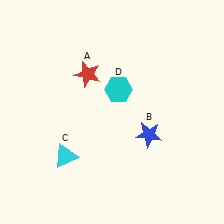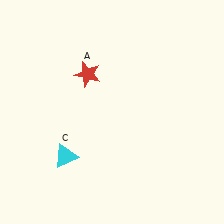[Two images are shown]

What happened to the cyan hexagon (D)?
The cyan hexagon (D) was removed in Image 2. It was in the top-right area of Image 1.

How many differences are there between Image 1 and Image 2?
There are 2 differences between the two images.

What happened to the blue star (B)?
The blue star (B) was removed in Image 2. It was in the bottom-right area of Image 1.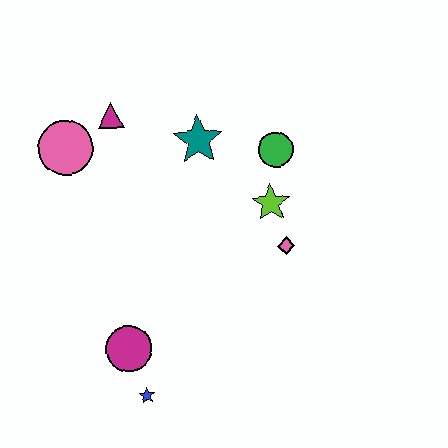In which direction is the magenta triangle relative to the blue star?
The magenta triangle is above the blue star.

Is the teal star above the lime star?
Yes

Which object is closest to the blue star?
The magenta circle is closest to the blue star.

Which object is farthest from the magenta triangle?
The blue star is farthest from the magenta triangle.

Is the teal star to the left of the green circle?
Yes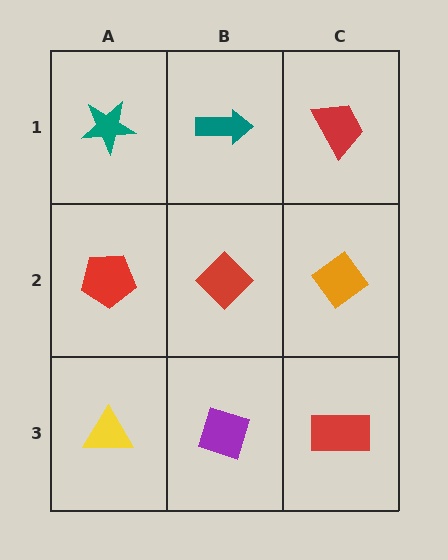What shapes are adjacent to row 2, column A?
A teal star (row 1, column A), a yellow triangle (row 3, column A), a red diamond (row 2, column B).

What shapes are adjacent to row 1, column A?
A red pentagon (row 2, column A), a teal arrow (row 1, column B).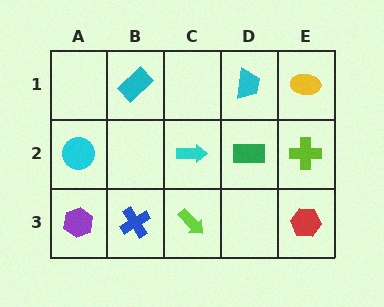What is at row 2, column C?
A cyan arrow.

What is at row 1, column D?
A cyan trapezoid.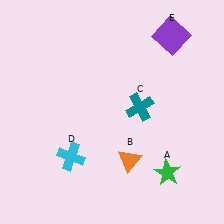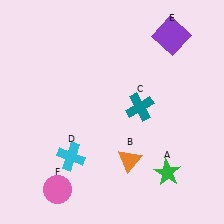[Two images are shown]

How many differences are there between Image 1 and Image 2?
There is 1 difference between the two images.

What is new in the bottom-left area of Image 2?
A pink circle (F) was added in the bottom-left area of Image 2.